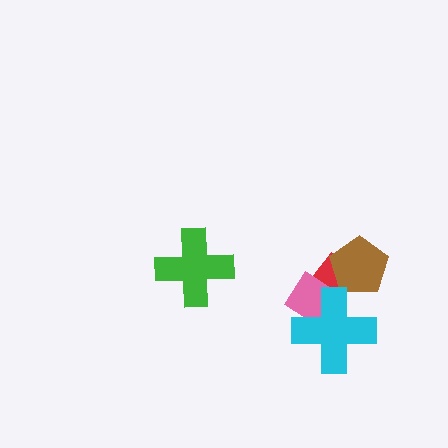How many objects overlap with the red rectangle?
3 objects overlap with the red rectangle.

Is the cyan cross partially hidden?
No, no other shape covers it.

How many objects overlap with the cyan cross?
2 objects overlap with the cyan cross.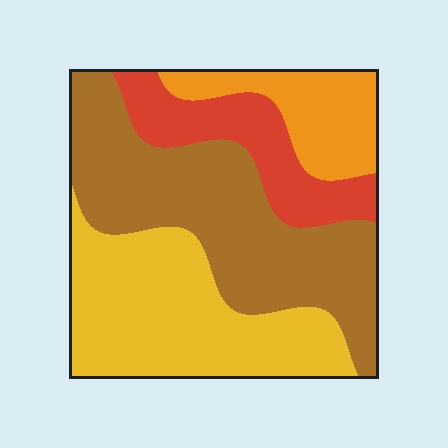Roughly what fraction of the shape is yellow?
Yellow takes up about one third (1/3) of the shape.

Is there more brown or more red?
Brown.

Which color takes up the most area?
Brown, at roughly 40%.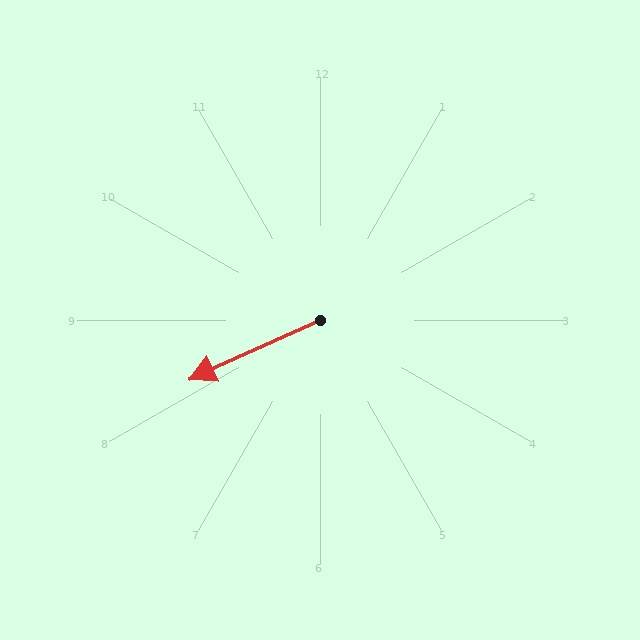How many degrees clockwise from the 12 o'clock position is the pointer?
Approximately 246 degrees.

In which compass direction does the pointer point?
Southwest.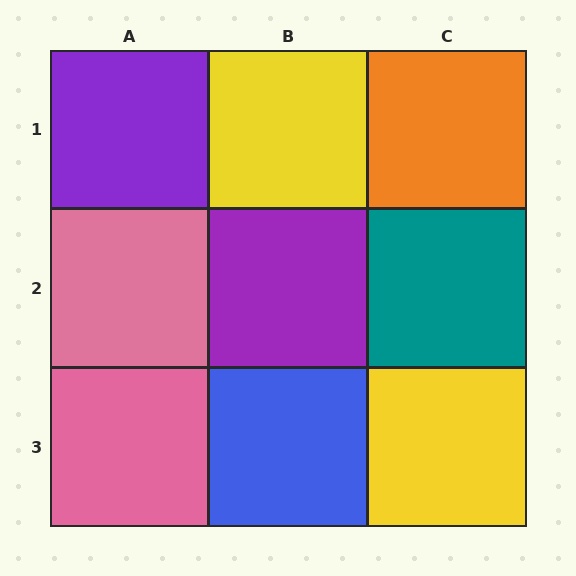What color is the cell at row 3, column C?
Yellow.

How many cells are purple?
2 cells are purple.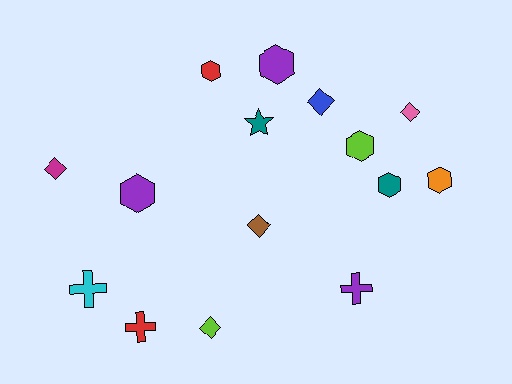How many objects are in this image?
There are 15 objects.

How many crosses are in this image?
There are 3 crosses.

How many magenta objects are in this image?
There is 1 magenta object.